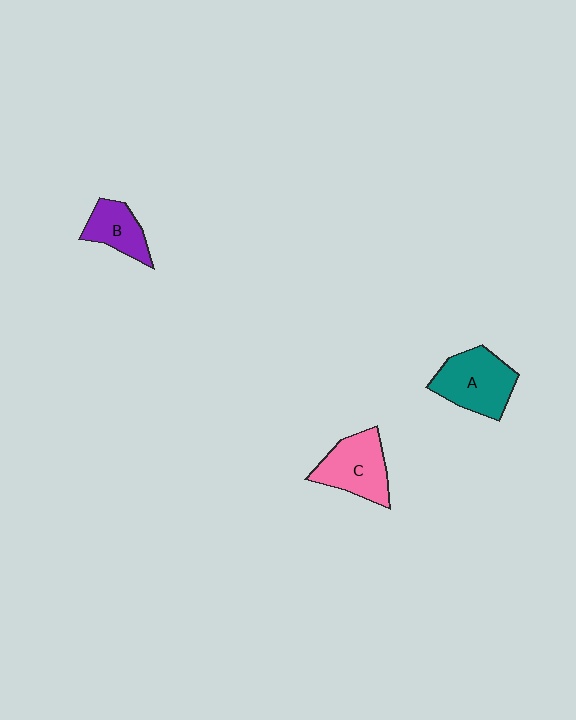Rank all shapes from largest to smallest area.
From largest to smallest: A (teal), C (pink), B (purple).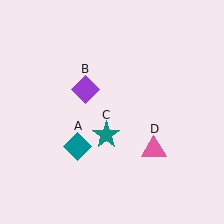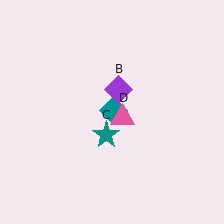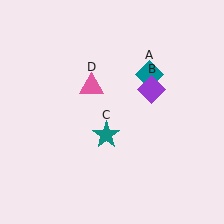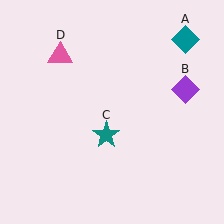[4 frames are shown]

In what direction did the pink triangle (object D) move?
The pink triangle (object D) moved up and to the left.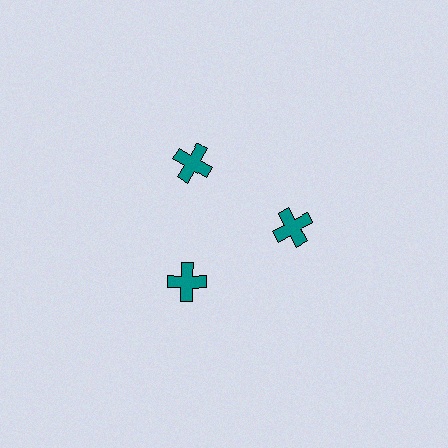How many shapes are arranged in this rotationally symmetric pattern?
There are 3 shapes, arranged in 3 groups of 1.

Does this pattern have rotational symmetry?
Yes, this pattern has 3-fold rotational symmetry. It looks the same after rotating 120 degrees around the center.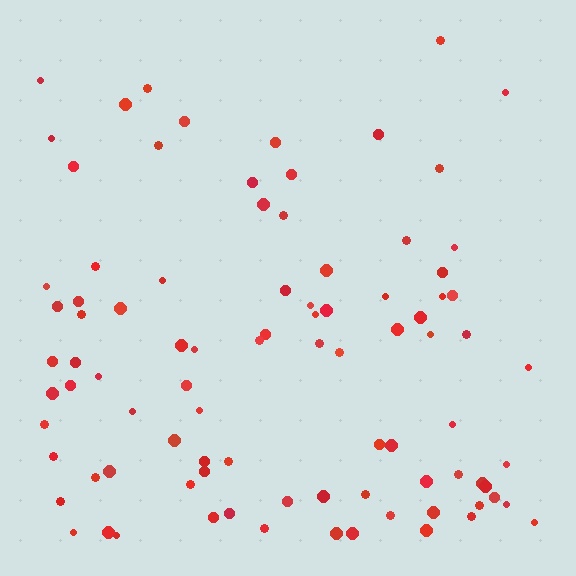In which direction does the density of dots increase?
From top to bottom, with the bottom side densest.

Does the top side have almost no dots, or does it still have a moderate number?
Still a moderate number, just noticeably fewer than the bottom.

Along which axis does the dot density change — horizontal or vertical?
Vertical.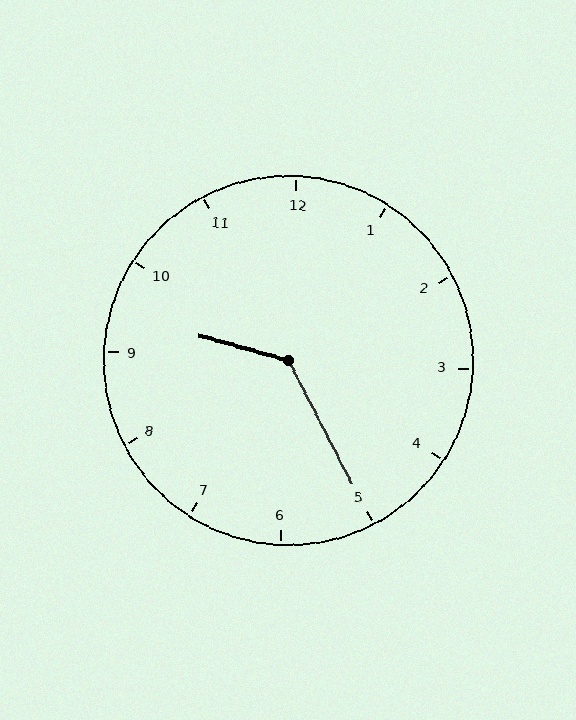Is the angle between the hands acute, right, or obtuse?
It is obtuse.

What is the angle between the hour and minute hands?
Approximately 132 degrees.